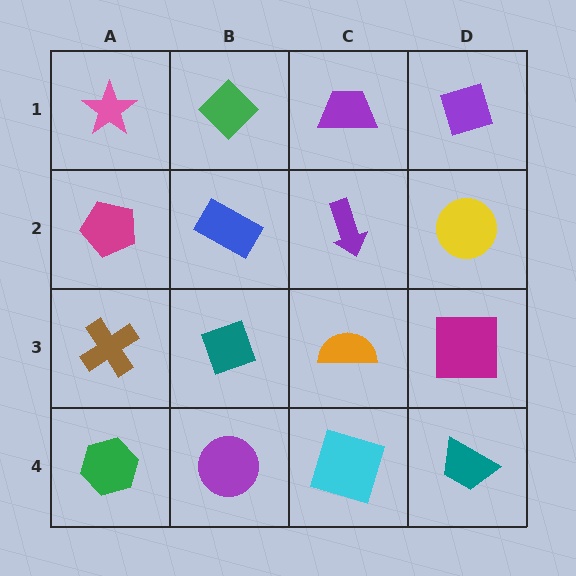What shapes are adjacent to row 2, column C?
A purple trapezoid (row 1, column C), an orange semicircle (row 3, column C), a blue rectangle (row 2, column B), a yellow circle (row 2, column D).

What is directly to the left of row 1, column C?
A green diamond.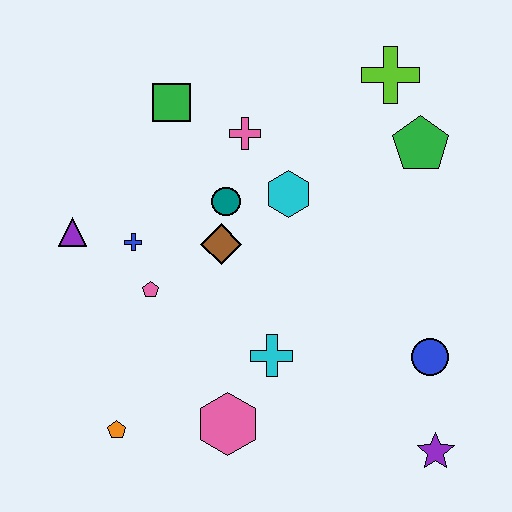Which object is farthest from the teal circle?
The purple star is farthest from the teal circle.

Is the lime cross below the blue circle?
No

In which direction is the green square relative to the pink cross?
The green square is to the left of the pink cross.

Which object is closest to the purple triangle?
The blue cross is closest to the purple triangle.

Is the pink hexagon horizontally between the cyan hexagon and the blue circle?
No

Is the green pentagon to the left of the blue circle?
Yes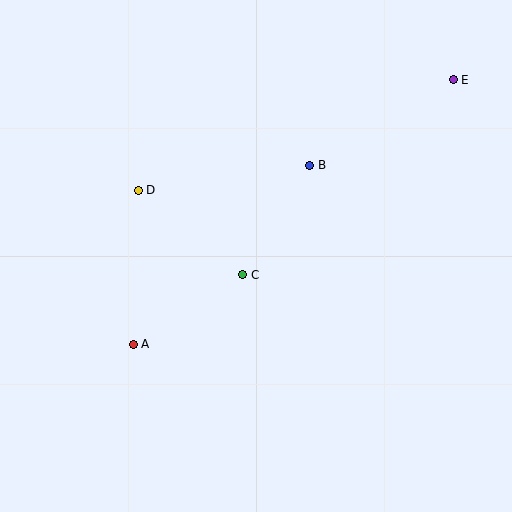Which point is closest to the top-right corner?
Point E is closest to the top-right corner.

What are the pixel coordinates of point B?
Point B is at (310, 165).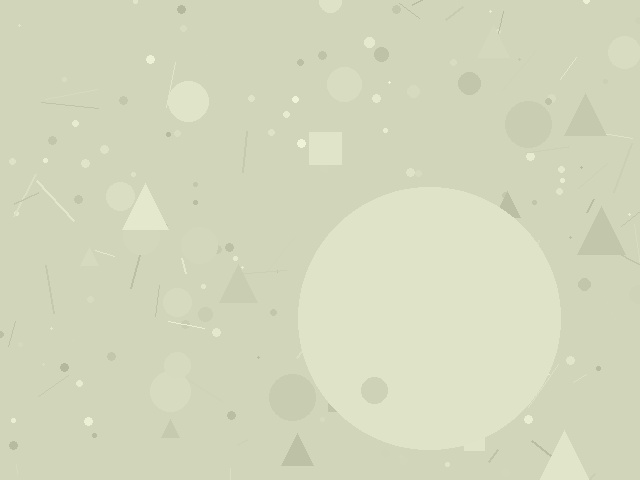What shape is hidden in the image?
A circle is hidden in the image.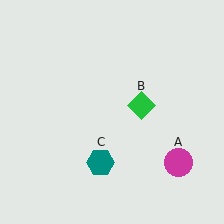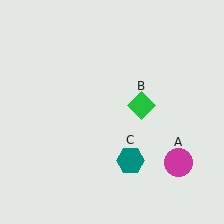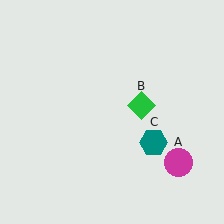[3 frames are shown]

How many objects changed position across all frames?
1 object changed position: teal hexagon (object C).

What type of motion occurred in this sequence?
The teal hexagon (object C) rotated counterclockwise around the center of the scene.